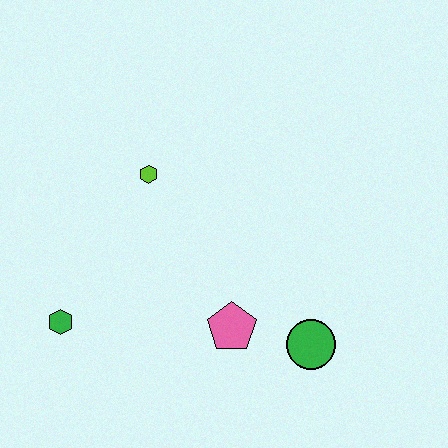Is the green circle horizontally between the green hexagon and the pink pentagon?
No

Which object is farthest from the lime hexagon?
The green circle is farthest from the lime hexagon.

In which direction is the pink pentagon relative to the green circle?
The pink pentagon is to the left of the green circle.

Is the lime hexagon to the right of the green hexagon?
Yes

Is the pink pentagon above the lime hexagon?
No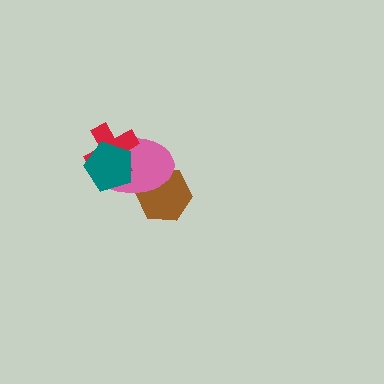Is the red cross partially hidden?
Yes, it is partially covered by another shape.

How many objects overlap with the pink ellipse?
3 objects overlap with the pink ellipse.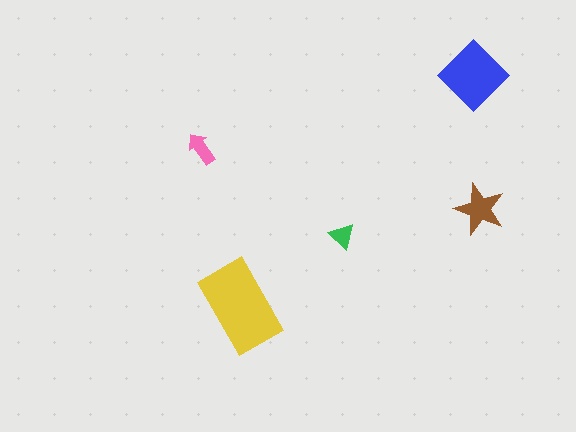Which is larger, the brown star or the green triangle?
The brown star.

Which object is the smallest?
The green triangle.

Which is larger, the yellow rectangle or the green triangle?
The yellow rectangle.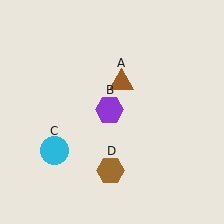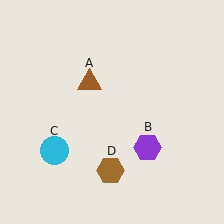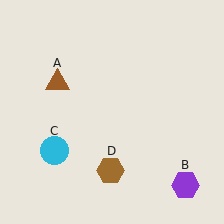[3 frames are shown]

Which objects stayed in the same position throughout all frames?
Cyan circle (object C) and brown hexagon (object D) remained stationary.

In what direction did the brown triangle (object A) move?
The brown triangle (object A) moved left.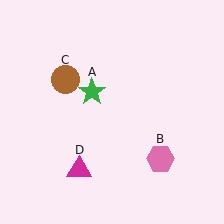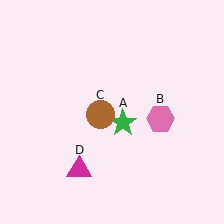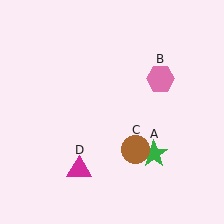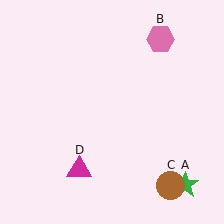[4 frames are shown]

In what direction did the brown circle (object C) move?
The brown circle (object C) moved down and to the right.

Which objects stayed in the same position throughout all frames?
Magenta triangle (object D) remained stationary.